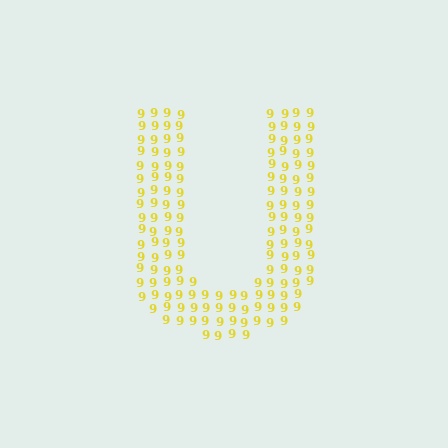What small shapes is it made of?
It is made of small digit 9's.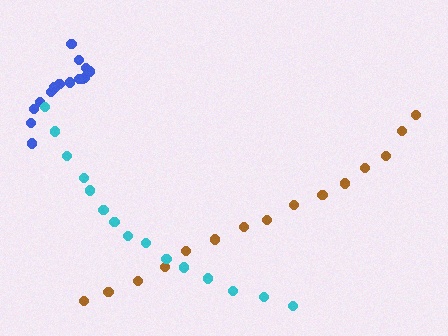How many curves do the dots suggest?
There are 3 distinct paths.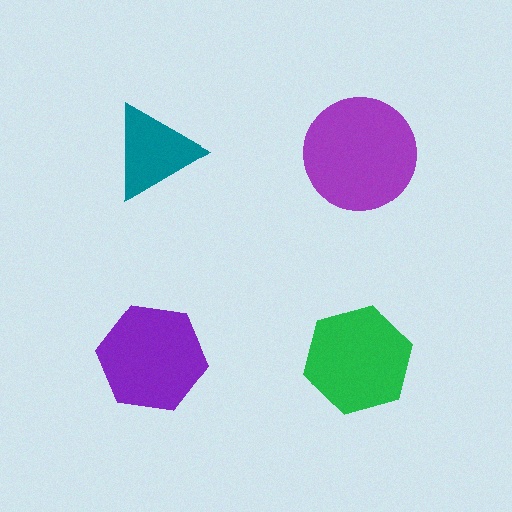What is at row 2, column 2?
A green hexagon.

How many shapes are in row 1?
2 shapes.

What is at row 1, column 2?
A purple circle.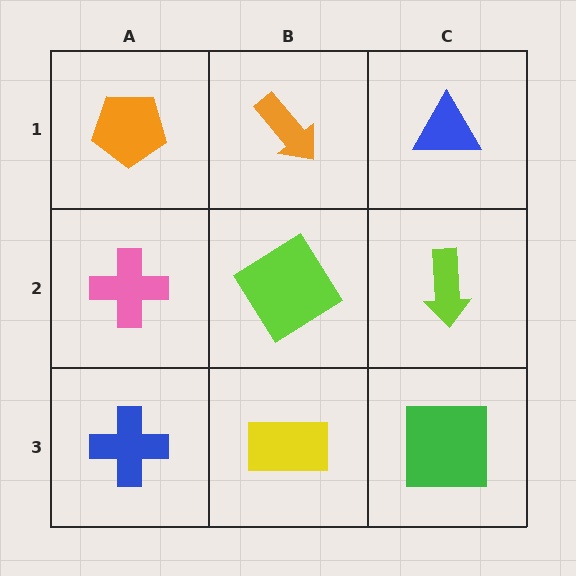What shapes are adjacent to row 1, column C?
A lime arrow (row 2, column C), an orange arrow (row 1, column B).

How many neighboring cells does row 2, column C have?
3.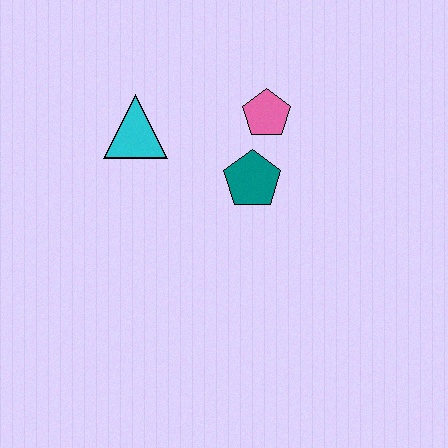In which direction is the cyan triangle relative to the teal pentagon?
The cyan triangle is to the left of the teal pentagon.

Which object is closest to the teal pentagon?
The pink pentagon is closest to the teal pentagon.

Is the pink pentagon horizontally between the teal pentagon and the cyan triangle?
No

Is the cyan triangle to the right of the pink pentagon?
No